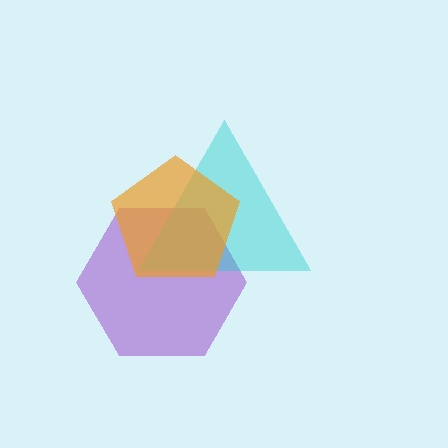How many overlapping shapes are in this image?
There are 3 overlapping shapes in the image.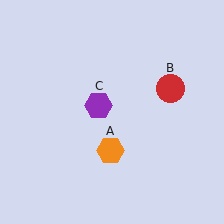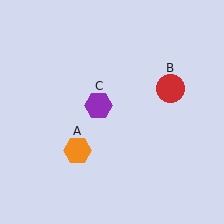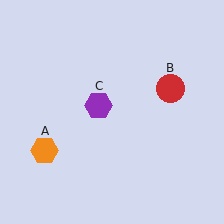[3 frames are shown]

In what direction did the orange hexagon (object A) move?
The orange hexagon (object A) moved left.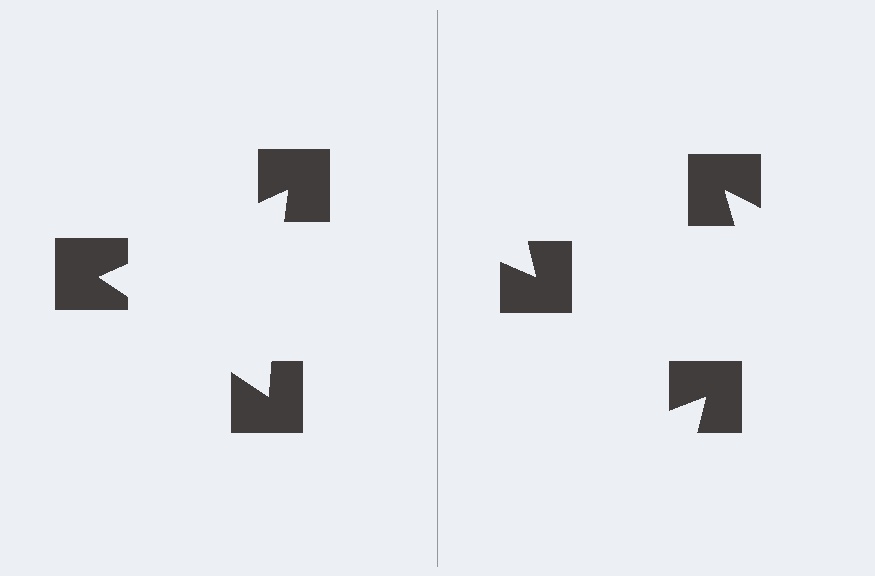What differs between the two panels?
The notched squares are positioned identically on both sides; only the wedge orientations differ. On the left they align to a triangle; on the right they are misaligned.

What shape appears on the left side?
An illusory triangle.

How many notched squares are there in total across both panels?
6 — 3 on each side.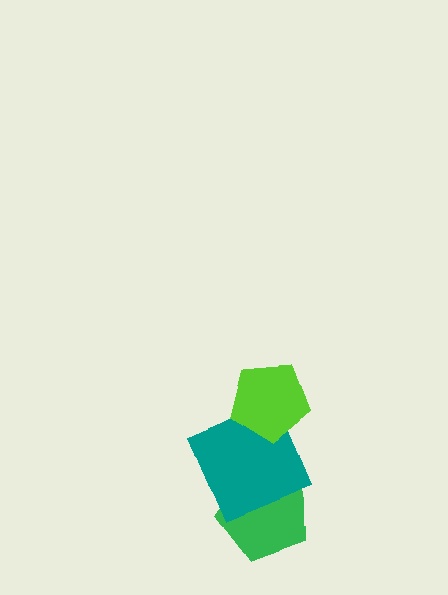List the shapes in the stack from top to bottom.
From top to bottom: the lime pentagon, the teal square, the green pentagon.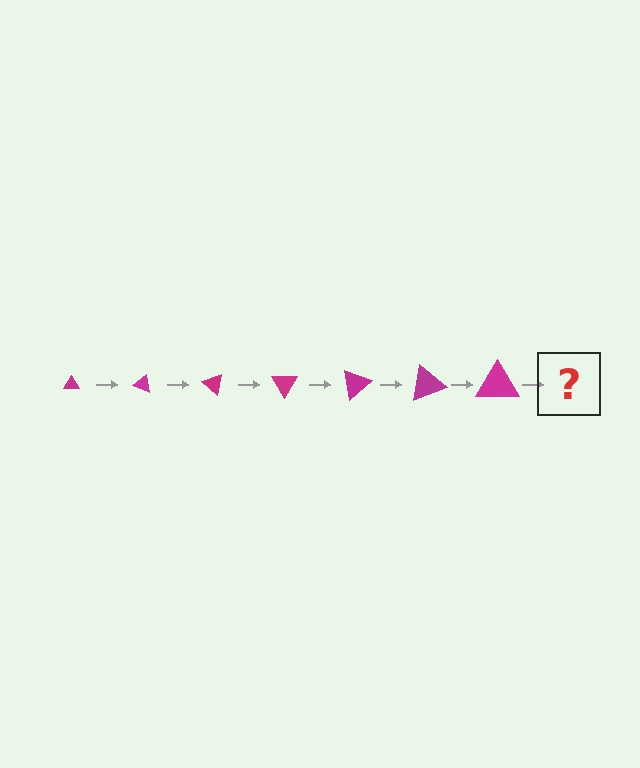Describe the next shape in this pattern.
It should be a triangle, larger than the previous one and rotated 140 degrees from the start.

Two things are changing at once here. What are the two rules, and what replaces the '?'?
The two rules are that the triangle grows larger each step and it rotates 20 degrees each step. The '?' should be a triangle, larger than the previous one and rotated 140 degrees from the start.